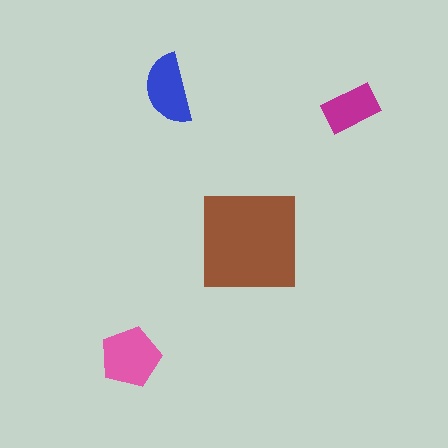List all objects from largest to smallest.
The brown square, the pink pentagon, the blue semicircle, the magenta rectangle.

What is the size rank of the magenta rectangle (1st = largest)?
4th.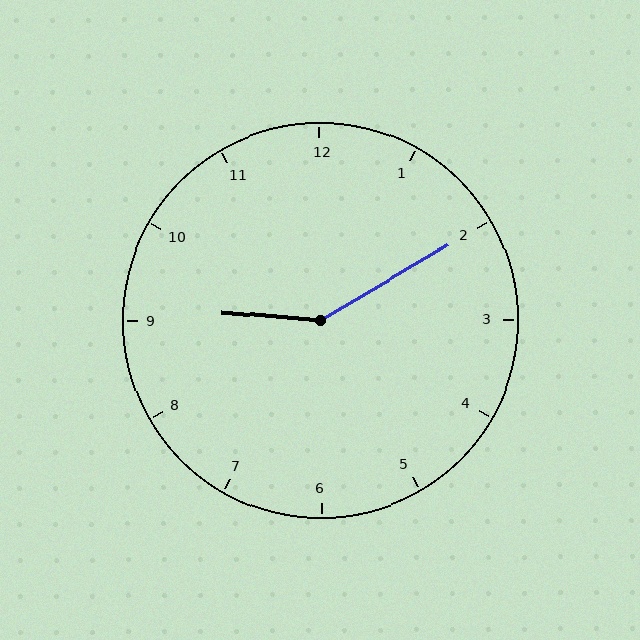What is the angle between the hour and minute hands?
Approximately 145 degrees.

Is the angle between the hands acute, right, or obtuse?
It is obtuse.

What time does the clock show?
9:10.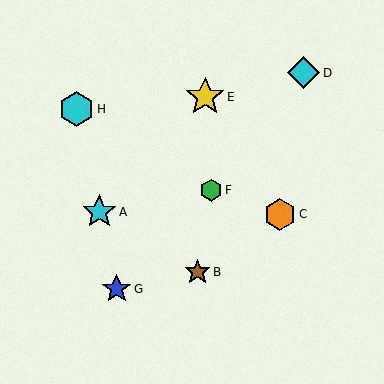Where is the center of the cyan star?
The center of the cyan star is at (99, 212).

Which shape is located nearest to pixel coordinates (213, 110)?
The yellow star (labeled E) at (205, 97) is nearest to that location.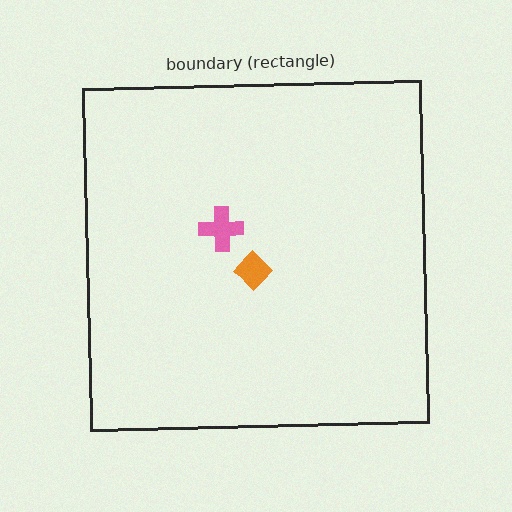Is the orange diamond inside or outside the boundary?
Inside.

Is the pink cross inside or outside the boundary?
Inside.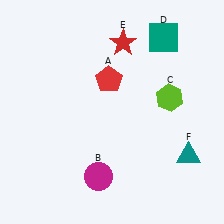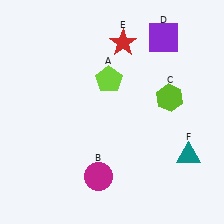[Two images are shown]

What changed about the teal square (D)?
In Image 1, D is teal. In Image 2, it changed to purple.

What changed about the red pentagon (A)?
In Image 1, A is red. In Image 2, it changed to lime.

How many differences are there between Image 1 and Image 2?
There are 2 differences between the two images.